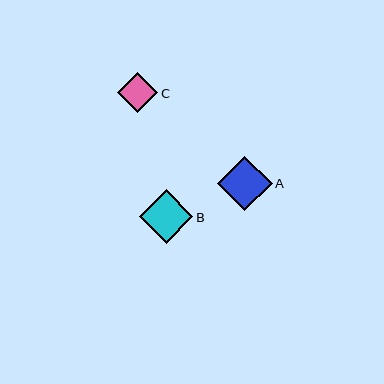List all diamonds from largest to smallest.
From largest to smallest: A, B, C.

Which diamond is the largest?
Diamond A is the largest with a size of approximately 54 pixels.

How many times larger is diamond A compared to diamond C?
Diamond A is approximately 1.4 times the size of diamond C.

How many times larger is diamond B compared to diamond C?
Diamond B is approximately 1.3 times the size of diamond C.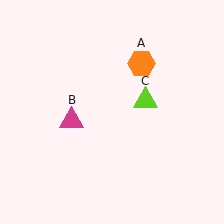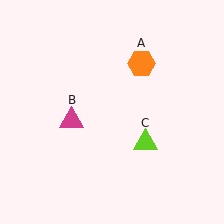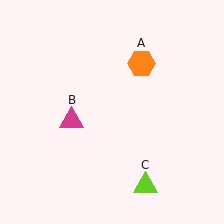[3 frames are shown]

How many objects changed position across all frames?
1 object changed position: lime triangle (object C).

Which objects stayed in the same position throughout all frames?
Orange hexagon (object A) and magenta triangle (object B) remained stationary.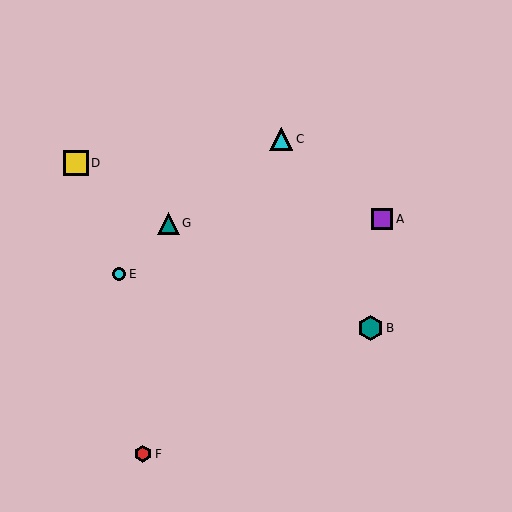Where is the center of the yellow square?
The center of the yellow square is at (76, 163).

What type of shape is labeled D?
Shape D is a yellow square.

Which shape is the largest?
The teal hexagon (labeled B) is the largest.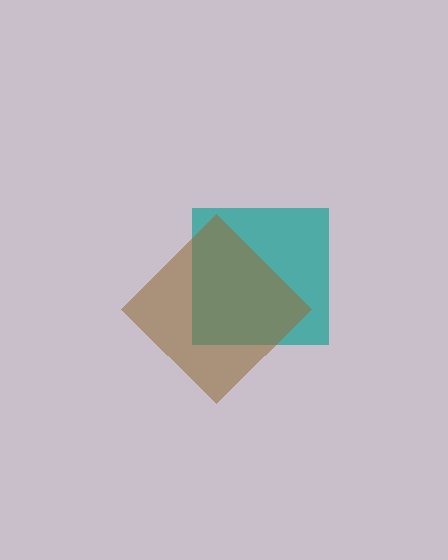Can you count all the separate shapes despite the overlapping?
Yes, there are 2 separate shapes.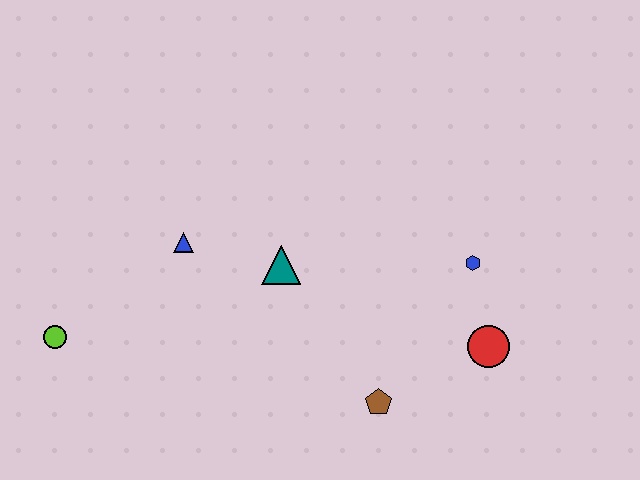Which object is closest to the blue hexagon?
The red circle is closest to the blue hexagon.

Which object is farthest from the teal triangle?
The lime circle is farthest from the teal triangle.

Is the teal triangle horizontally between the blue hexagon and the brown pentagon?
No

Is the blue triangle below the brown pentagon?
No